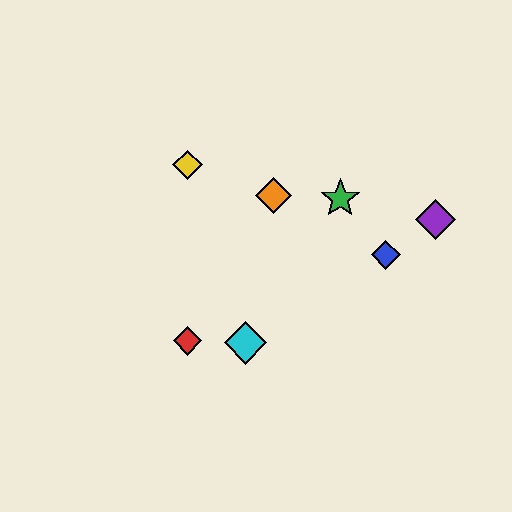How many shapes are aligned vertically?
2 shapes (the red diamond, the yellow diamond) are aligned vertically.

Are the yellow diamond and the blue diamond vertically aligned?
No, the yellow diamond is at x≈187 and the blue diamond is at x≈386.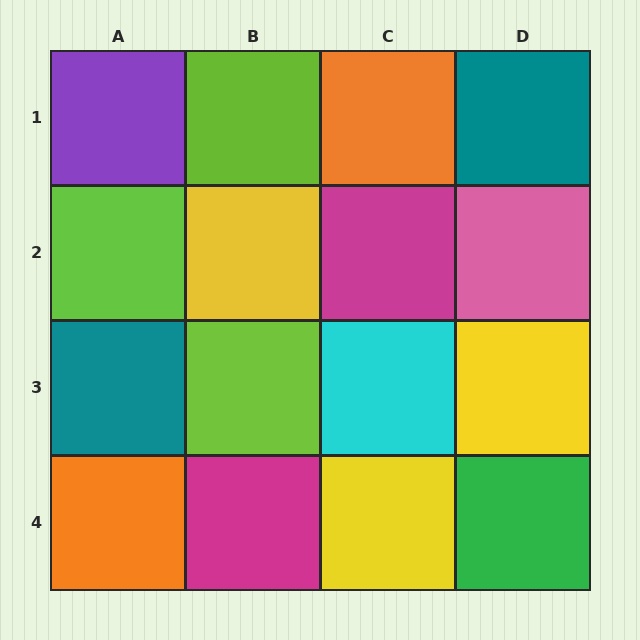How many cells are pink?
1 cell is pink.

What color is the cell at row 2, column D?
Pink.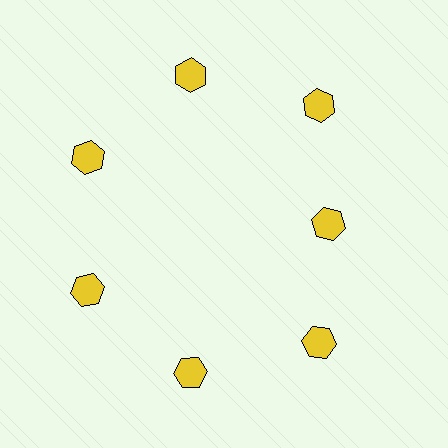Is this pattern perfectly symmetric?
No. The 7 yellow hexagons are arranged in a ring, but one element near the 3 o'clock position is pulled inward toward the center, breaking the 7-fold rotational symmetry.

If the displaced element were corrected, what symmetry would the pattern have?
It would have 7-fold rotational symmetry — the pattern would map onto itself every 51 degrees.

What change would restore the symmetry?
The symmetry would be restored by moving it outward, back onto the ring so that all 7 hexagons sit at equal angles and equal distance from the center.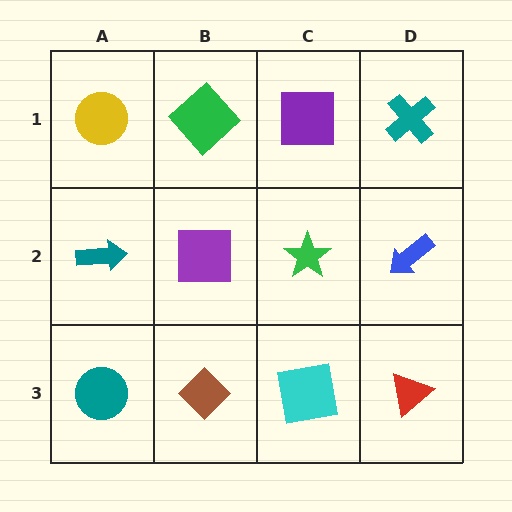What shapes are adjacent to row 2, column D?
A teal cross (row 1, column D), a red triangle (row 3, column D), a green star (row 2, column C).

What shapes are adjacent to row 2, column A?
A yellow circle (row 1, column A), a teal circle (row 3, column A), a purple square (row 2, column B).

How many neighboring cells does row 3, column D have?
2.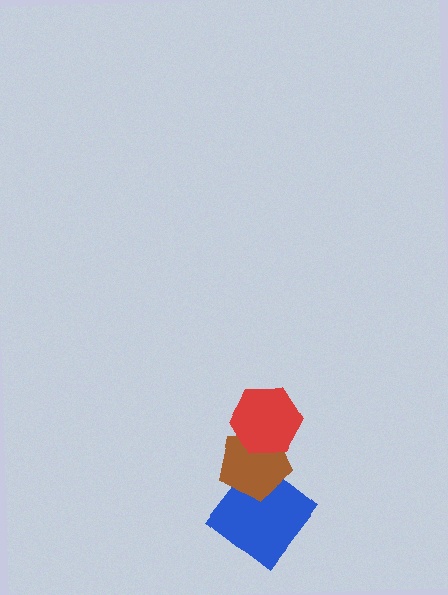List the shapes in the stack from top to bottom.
From top to bottom: the red hexagon, the brown pentagon, the blue diamond.